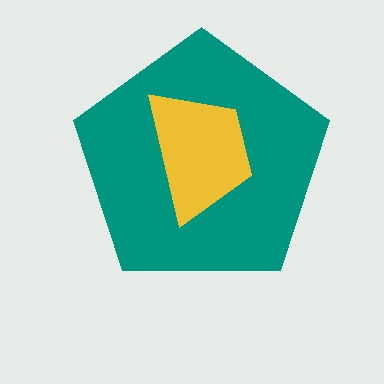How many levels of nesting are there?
2.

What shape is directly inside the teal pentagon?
The yellow trapezoid.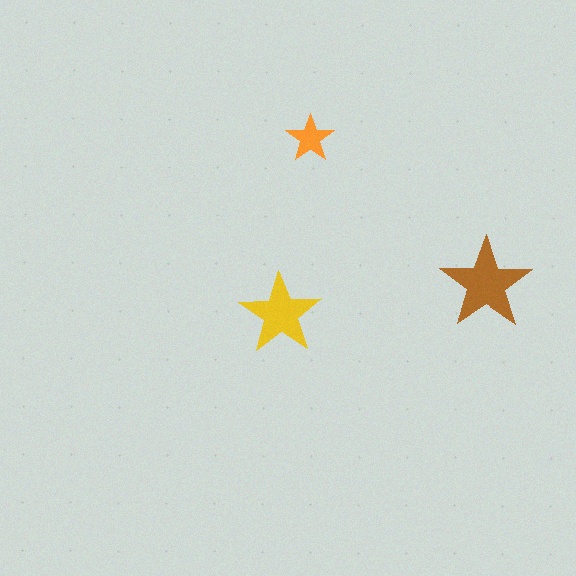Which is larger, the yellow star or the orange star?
The yellow one.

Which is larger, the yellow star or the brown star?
The brown one.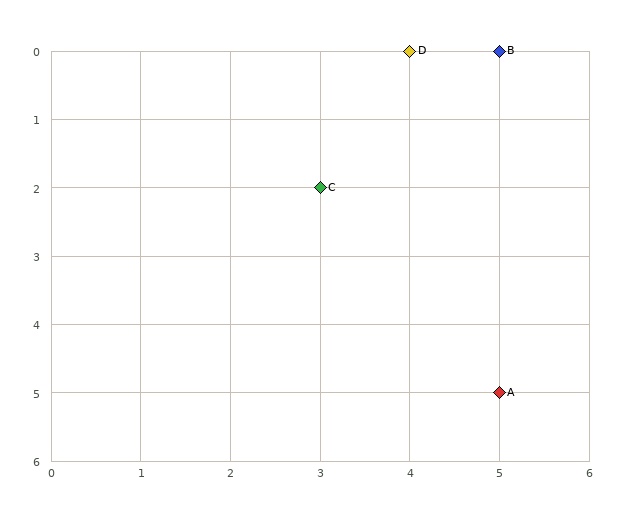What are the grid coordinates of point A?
Point A is at grid coordinates (5, 5).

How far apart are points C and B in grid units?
Points C and B are 2 columns and 2 rows apart (about 2.8 grid units diagonally).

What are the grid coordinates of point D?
Point D is at grid coordinates (4, 0).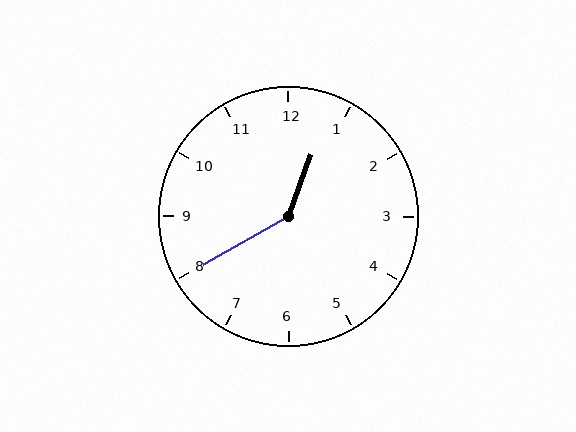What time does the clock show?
12:40.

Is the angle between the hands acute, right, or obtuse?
It is obtuse.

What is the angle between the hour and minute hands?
Approximately 140 degrees.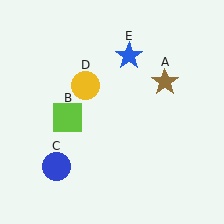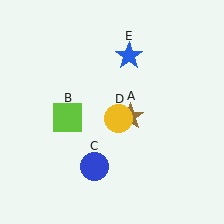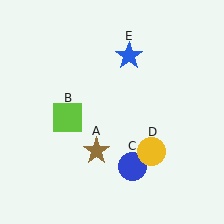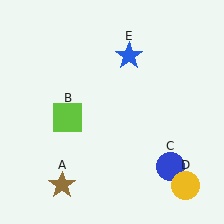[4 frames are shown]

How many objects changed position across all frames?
3 objects changed position: brown star (object A), blue circle (object C), yellow circle (object D).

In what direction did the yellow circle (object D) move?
The yellow circle (object D) moved down and to the right.